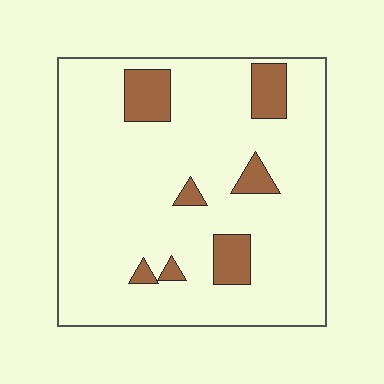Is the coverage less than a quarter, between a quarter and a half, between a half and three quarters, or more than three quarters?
Less than a quarter.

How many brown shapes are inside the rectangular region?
7.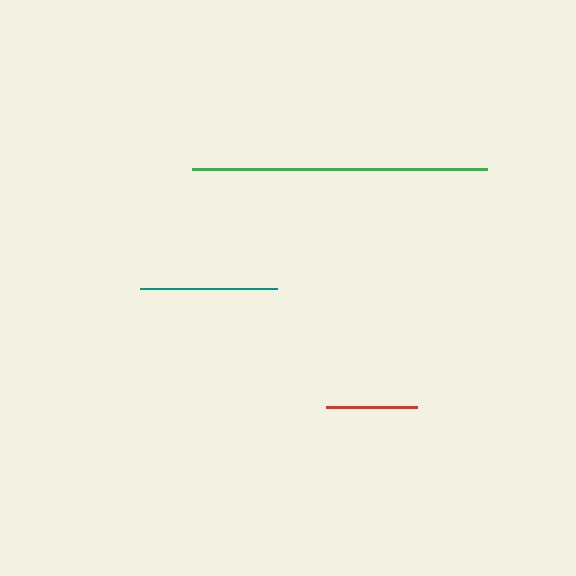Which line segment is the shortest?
The red line is the shortest at approximately 90 pixels.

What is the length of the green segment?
The green segment is approximately 294 pixels long.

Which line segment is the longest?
The green line is the longest at approximately 294 pixels.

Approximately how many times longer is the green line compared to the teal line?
The green line is approximately 2.1 times the length of the teal line.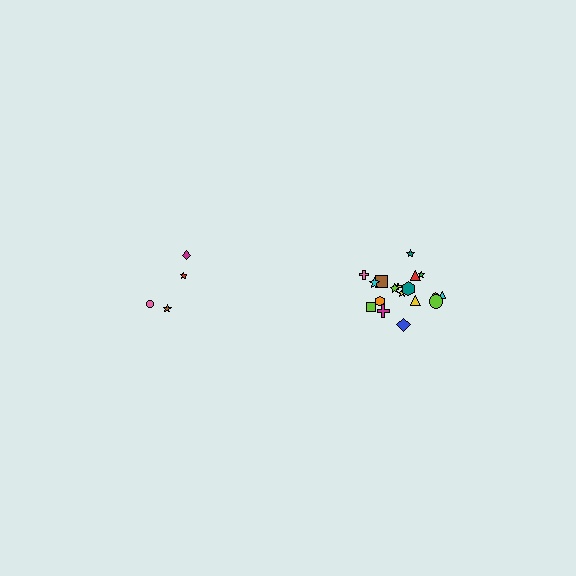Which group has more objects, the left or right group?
The right group.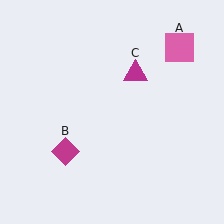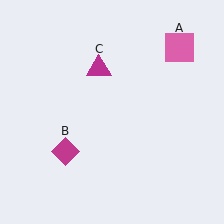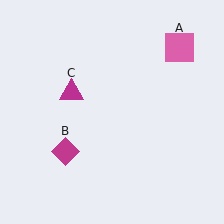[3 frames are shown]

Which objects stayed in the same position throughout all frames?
Pink square (object A) and magenta diamond (object B) remained stationary.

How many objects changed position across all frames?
1 object changed position: magenta triangle (object C).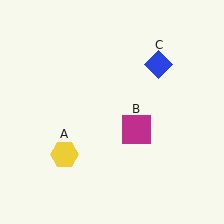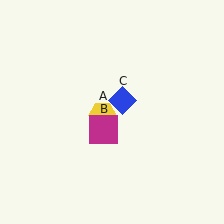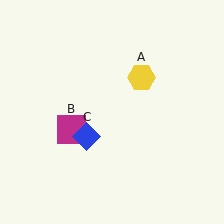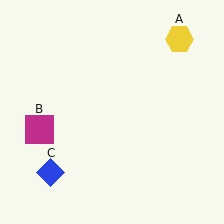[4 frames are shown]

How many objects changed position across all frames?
3 objects changed position: yellow hexagon (object A), magenta square (object B), blue diamond (object C).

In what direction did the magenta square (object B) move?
The magenta square (object B) moved left.